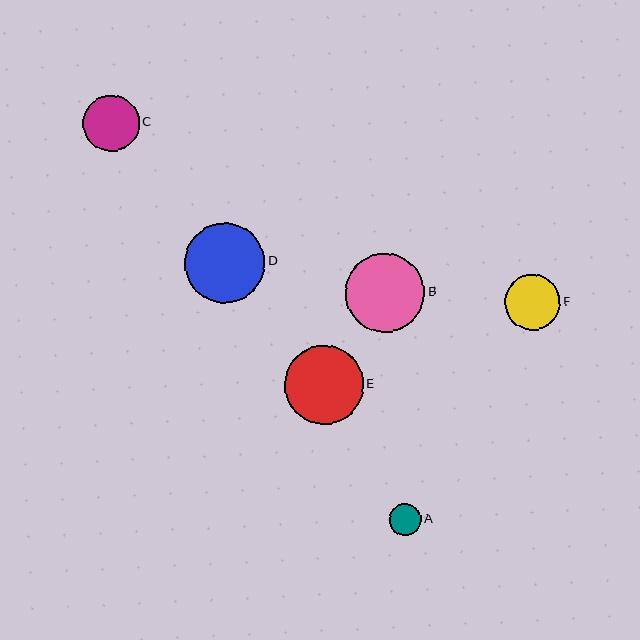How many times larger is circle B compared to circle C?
Circle B is approximately 1.4 times the size of circle C.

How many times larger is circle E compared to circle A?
Circle E is approximately 2.4 times the size of circle A.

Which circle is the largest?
Circle D is the largest with a size of approximately 80 pixels.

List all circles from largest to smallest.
From largest to smallest: D, B, E, C, F, A.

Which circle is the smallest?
Circle A is the smallest with a size of approximately 32 pixels.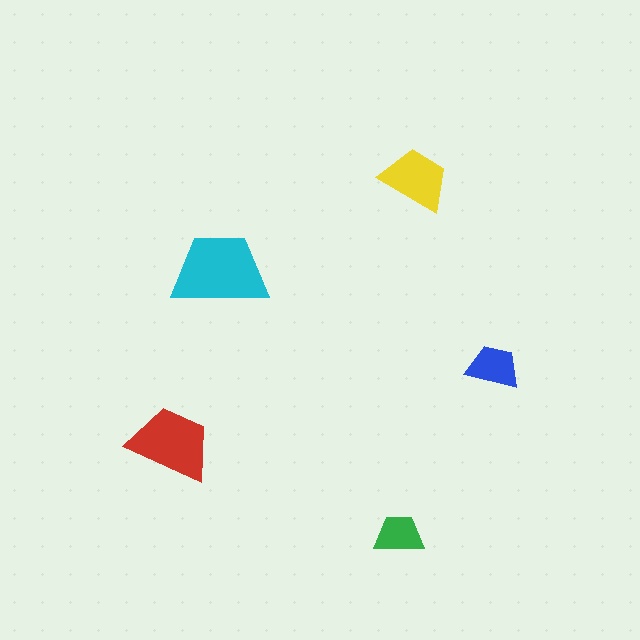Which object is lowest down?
The green trapezoid is bottommost.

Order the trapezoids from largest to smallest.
the cyan one, the red one, the yellow one, the blue one, the green one.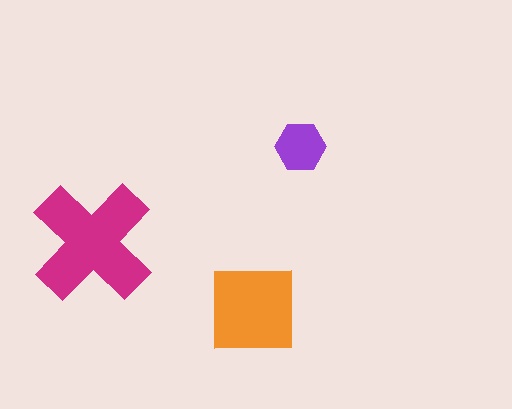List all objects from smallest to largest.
The purple hexagon, the orange square, the magenta cross.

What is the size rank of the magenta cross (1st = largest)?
1st.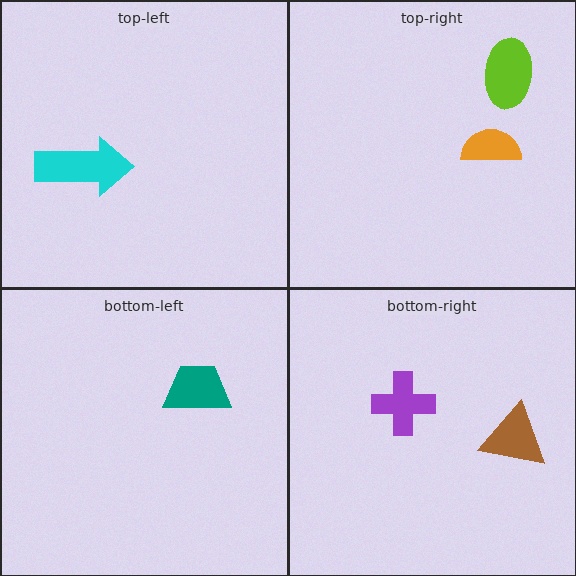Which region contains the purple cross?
The bottom-right region.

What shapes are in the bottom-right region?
The brown triangle, the purple cross.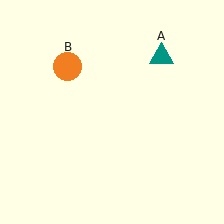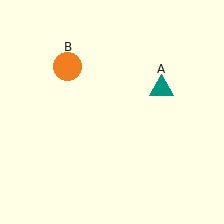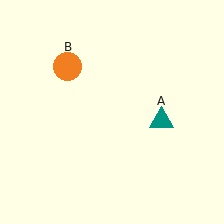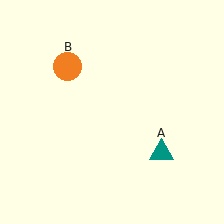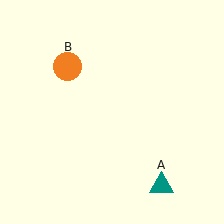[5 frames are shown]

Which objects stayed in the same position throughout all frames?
Orange circle (object B) remained stationary.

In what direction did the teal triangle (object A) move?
The teal triangle (object A) moved down.